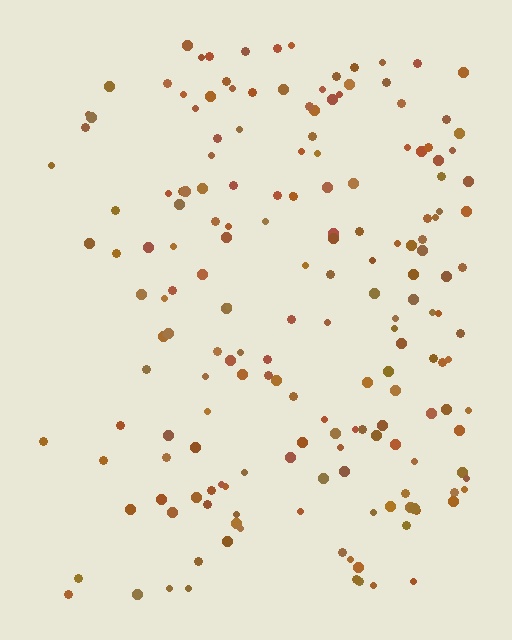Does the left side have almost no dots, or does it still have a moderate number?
Still a moderate number, just noticeably fewer than the right.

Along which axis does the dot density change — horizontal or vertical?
Horizontal.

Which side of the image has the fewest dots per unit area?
The left.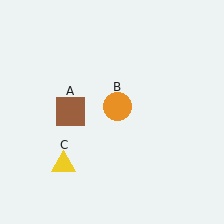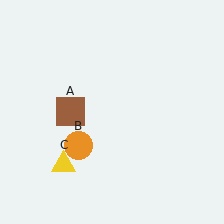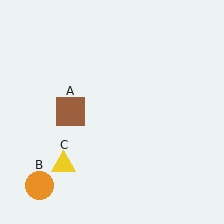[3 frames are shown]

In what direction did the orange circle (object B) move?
The orange circle (object B) moved down and to the left.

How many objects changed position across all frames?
1 object changed position: orange circle (object B).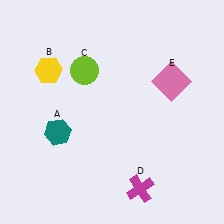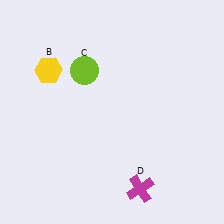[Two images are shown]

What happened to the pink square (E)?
The pink square (E) was removed in Image 2. It was in the top-right area of Image 1.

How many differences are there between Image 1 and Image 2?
There are 2 differences between the two images.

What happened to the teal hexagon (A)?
The teal hexagon (A) was removed in Image 2. It was in the bottom-left area of Image 1.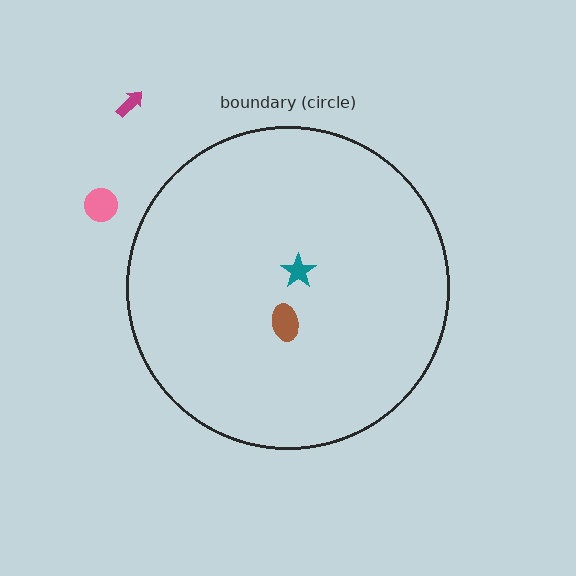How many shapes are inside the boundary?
2 inside, 2 outside.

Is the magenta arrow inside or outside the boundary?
Outside.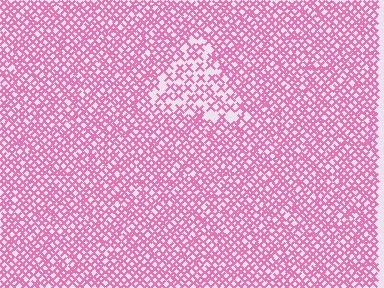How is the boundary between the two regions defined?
The boundary is defined by a change in element density (approximately 1.8x ratio). All elements are the same color, size, and shape.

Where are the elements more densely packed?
The elements are more densely packed outside the triangle boundary.